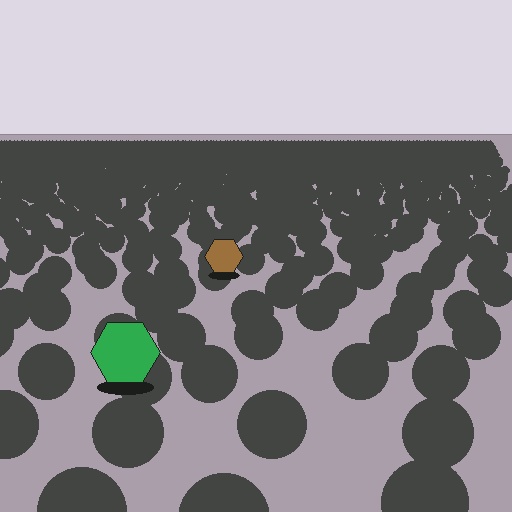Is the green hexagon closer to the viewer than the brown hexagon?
Yes. The green hexagon is closer — you can tell from the texture gradient: the ground texture is coarser near it.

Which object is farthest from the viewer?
The brown hexagon is farthest from the viewer. It appears smaller and the ground texture around it is denser.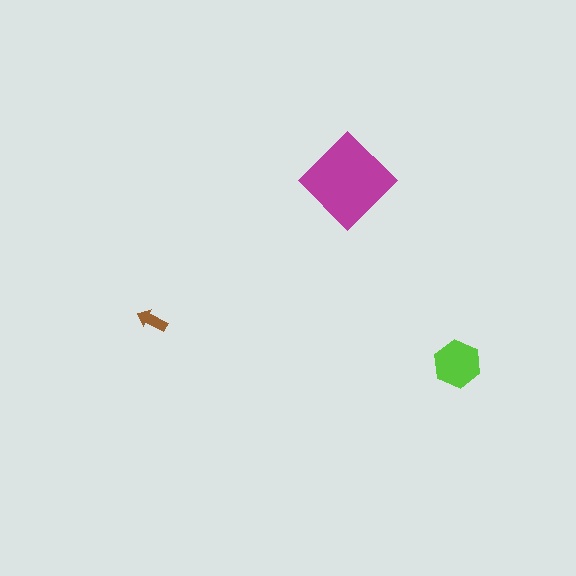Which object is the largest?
The magenta diamond.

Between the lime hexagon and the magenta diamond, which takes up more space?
The magenta diamond.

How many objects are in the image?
There are 3 objects in the image.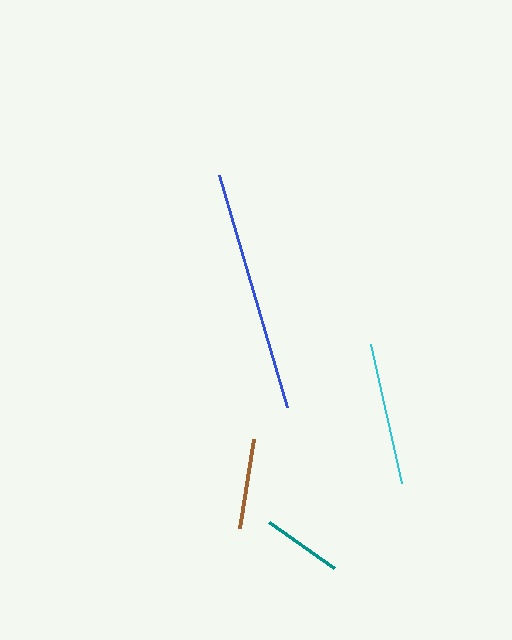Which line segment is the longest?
The blue line is the longest at approximately 242 pixels.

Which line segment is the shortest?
The teal line is the shortest at approximately 80 pixels.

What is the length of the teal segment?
The teal segment is approximately 80 pixels long.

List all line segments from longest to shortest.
From longest to shortest: blue, cyan, brown, teal.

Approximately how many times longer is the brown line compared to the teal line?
The brown line is approximately 1.1 times the length of the teal line.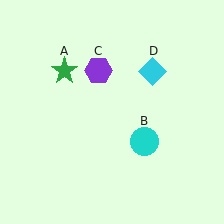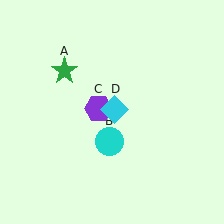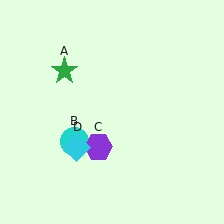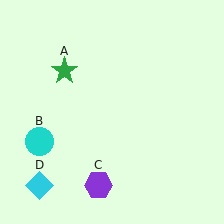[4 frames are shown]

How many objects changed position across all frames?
3 objects changed position: cyan circle (object B), purple hexagon (object C), cyan diamond (object D).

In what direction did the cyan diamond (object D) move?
The cyan diamond (object D) moved down and to the left.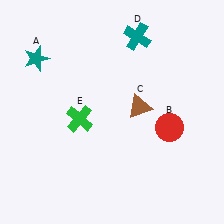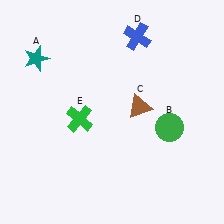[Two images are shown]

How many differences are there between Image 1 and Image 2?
There are 2 differences between the two images.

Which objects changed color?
B changed from red to green. D changed from teal to blue.